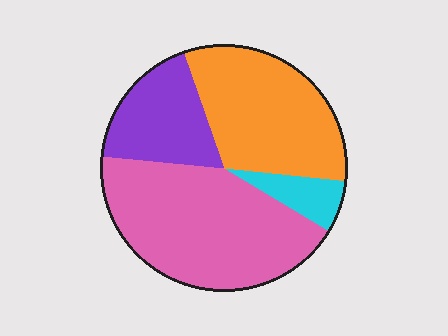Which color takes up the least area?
Cyan, at roughly 5%.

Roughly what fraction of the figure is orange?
Orange covers around 30% of the figure.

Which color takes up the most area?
Pink, at roughly 45%.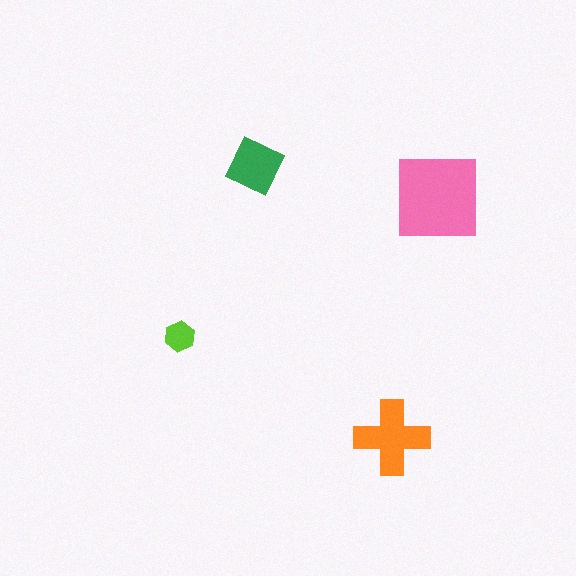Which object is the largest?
The pink square.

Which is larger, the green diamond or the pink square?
The pink square.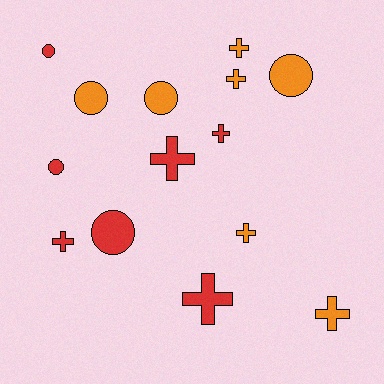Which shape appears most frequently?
Cross, with 8 objects.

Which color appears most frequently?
Orange, with 7 objects.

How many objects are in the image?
There are 14 objects.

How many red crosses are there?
There are 4 red crosses.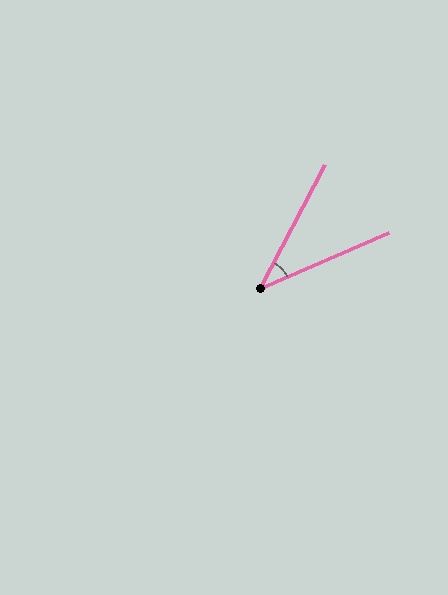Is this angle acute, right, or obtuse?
It is acute.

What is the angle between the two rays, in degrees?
Approximately 39 degrees.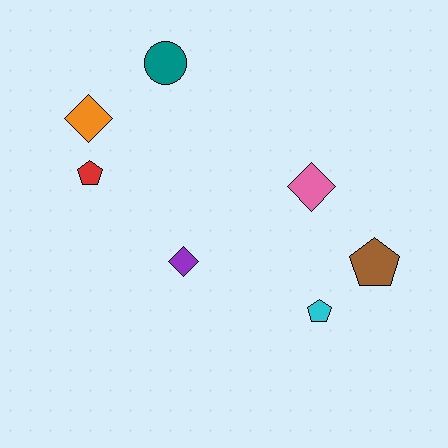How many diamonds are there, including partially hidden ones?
There are 3 diamonds.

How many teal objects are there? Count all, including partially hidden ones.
There is 1 teal object.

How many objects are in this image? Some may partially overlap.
There are 7 objects.